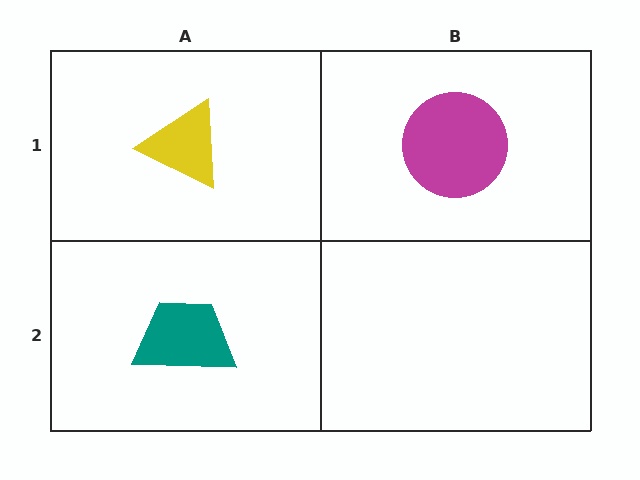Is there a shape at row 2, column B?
No, that cell is empty.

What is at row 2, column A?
A teal trapezoid.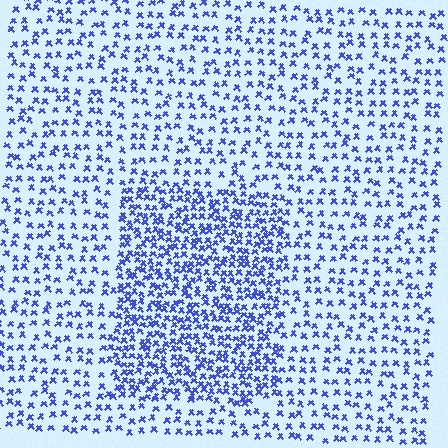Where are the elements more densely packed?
The elements are more densely packed inside the rectangle boundary.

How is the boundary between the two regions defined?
The boundary is defined by a change in element density (approximately 2.0x ratio). All elements are the same color, size, and shape.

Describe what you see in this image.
The image contains small blue elements arranged at two different densities. A rectangle-shaped region is visible where the elements are more densely packed than the surrounding area.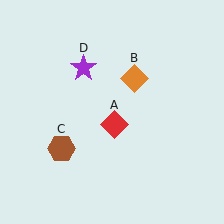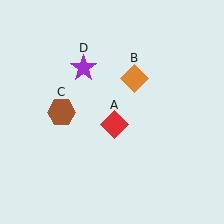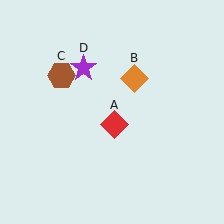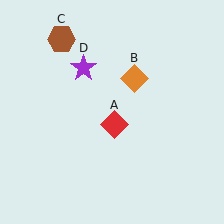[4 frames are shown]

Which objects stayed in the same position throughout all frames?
Red diamond (object A) and orange diamond (object B) and purple star (object D) remained stationary.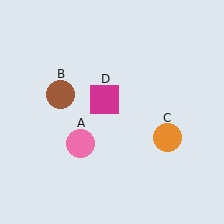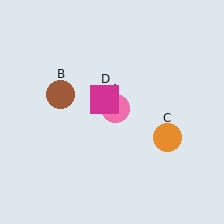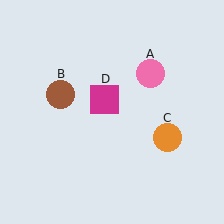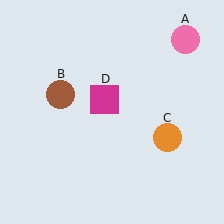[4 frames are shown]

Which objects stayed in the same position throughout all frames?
Brown circle (object B) and orange circle (object C) and magenta square (object D) remained stationary.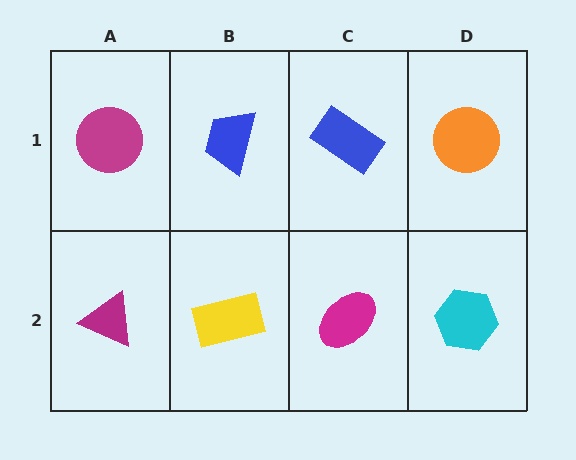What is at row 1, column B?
A blue trapezoid.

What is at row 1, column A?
A magenta circle.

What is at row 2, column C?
A magenta ellipse.